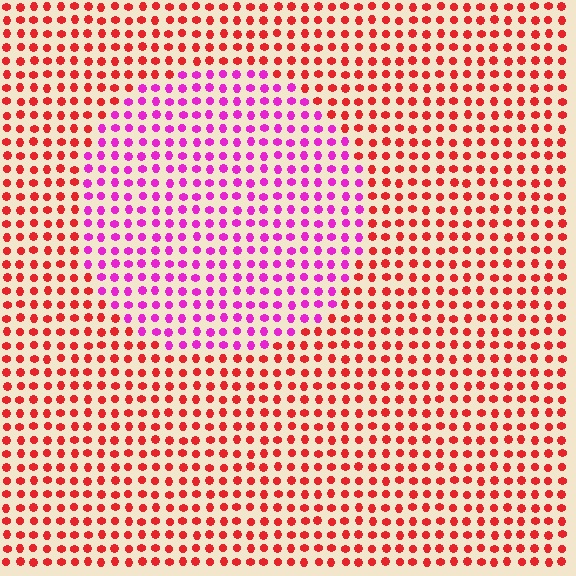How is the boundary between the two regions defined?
The boundary is defined purely by a slight shift in hue (about 52 degrees). Spacing, size, and orientation are identical on both sides.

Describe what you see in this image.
The image is filled with small red elements in a uniform arrangement. A circle-shaped region is visible where the elements are tinted to a slightly different hue, forming a subtle color boundary.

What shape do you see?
I see a circle.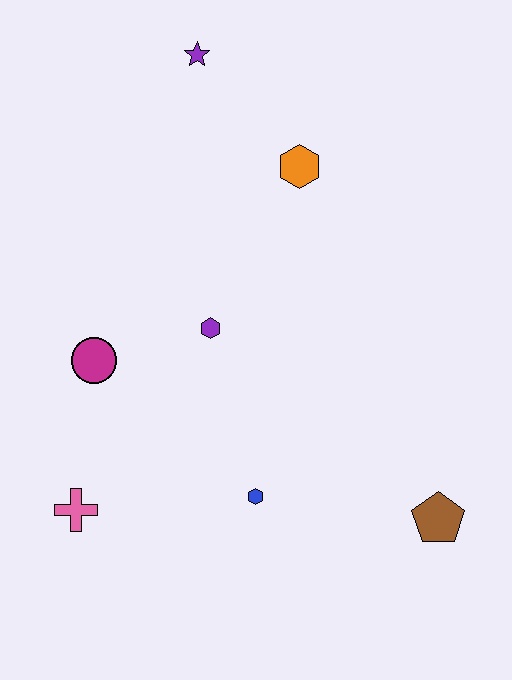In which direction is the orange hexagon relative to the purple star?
The orange hexagon is below the purple star.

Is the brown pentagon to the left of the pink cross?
No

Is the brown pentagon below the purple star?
Yes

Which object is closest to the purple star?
The orange hexagon is closest to the purple star.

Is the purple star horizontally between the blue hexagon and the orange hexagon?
No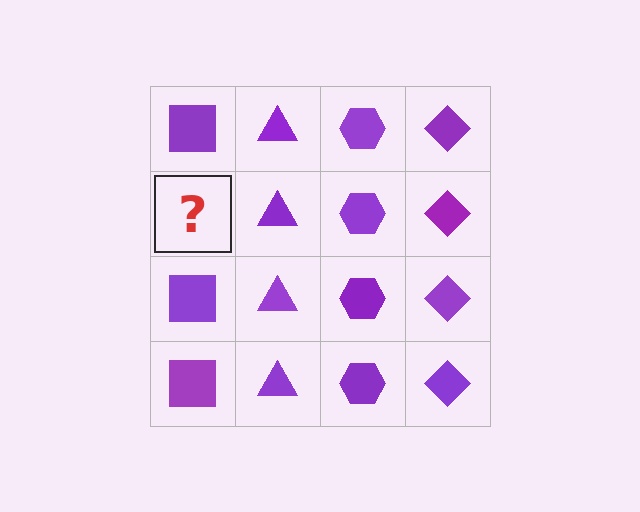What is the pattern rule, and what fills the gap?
The rule is that each column has a consistent shape. The gap should be filled with a purple square.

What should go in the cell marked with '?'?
The missing cell should contain a purple square.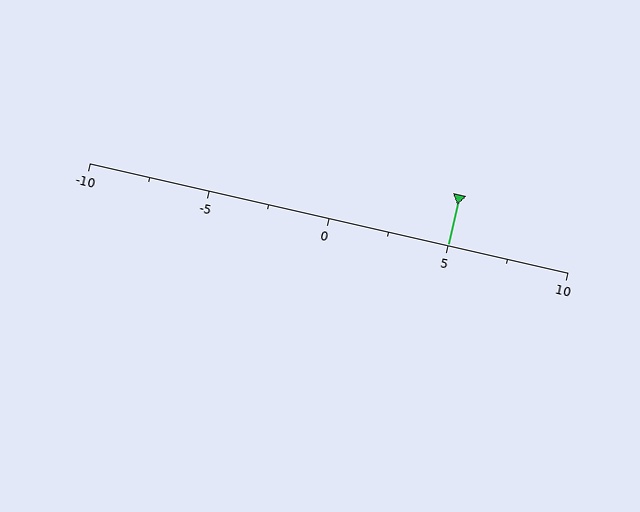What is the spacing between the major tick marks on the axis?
The major ticks are spaced 5 apart.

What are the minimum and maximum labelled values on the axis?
The axis runs from -10 to 10.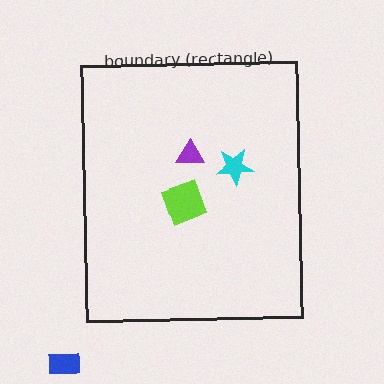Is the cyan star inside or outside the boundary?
Inside.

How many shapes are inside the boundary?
3 inside, 1 outside.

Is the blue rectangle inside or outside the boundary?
Outside.